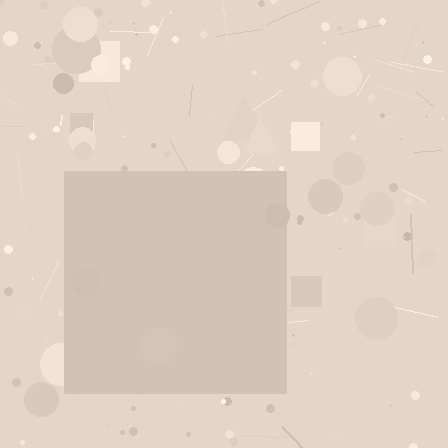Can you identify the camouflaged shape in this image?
The camouflaged shape is a square.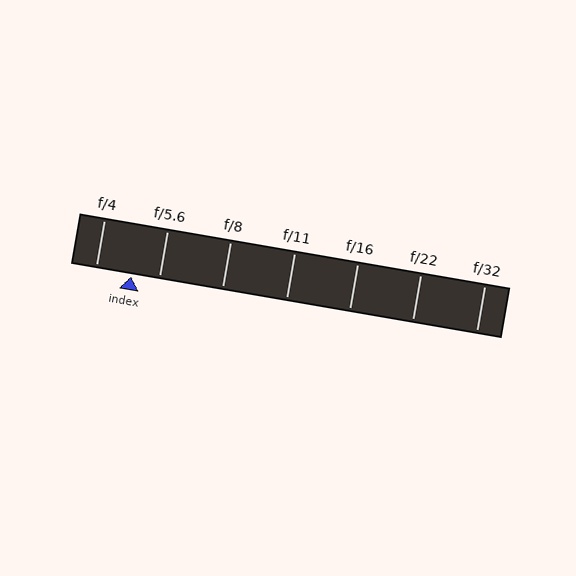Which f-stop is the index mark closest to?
The index mark is closest to f/5.6.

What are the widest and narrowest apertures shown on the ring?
The widest aperture shown is f/4 and the narrowest is f/32.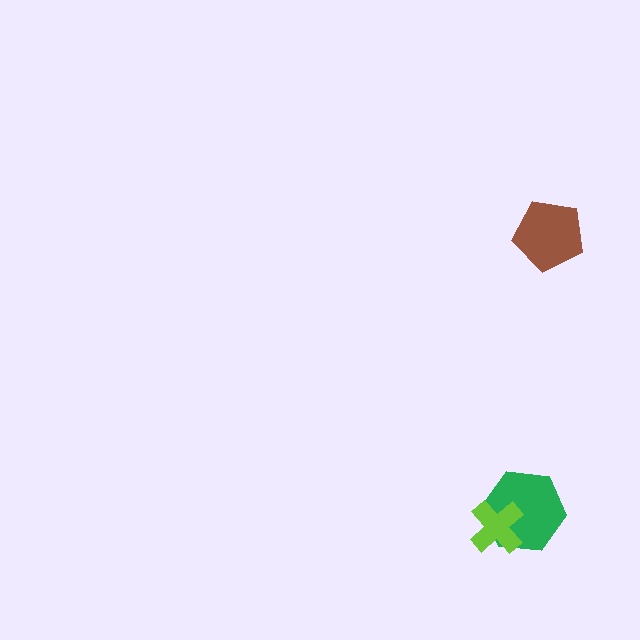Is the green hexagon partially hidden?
Yes, it is partially covered by another shape.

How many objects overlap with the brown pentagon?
0 objects overlap with the brown pentagon.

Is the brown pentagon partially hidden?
No, no other shape covers it.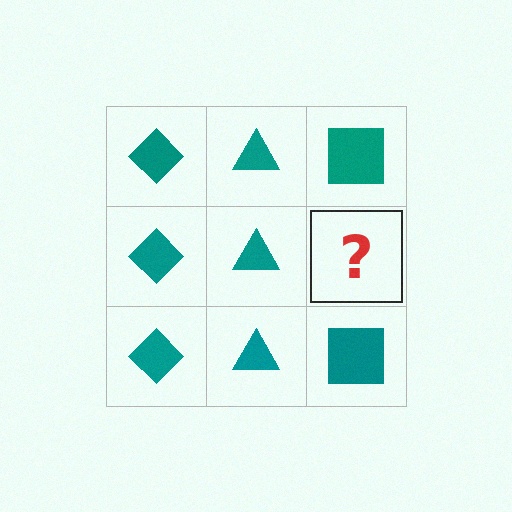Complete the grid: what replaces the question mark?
The question mark should be replaced with a teal square.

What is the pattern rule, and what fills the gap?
The rule is that each column has a consistent shape. The gap should be filled with a teal square.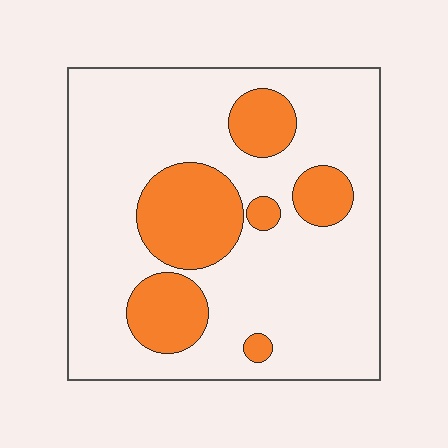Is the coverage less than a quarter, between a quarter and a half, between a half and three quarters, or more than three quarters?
Less than a quarter.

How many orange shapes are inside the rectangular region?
6.